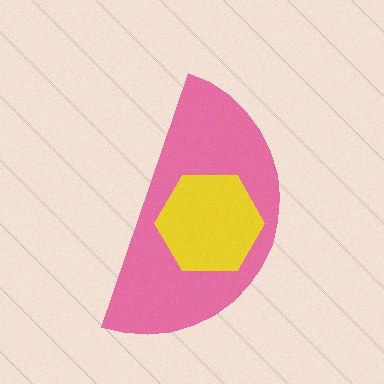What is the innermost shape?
The yellow hexagon.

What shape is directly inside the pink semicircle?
The yellow hexagon.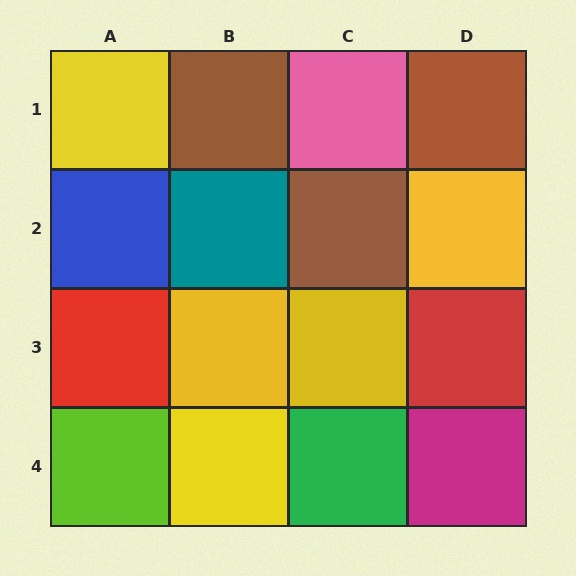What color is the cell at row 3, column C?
Yellow.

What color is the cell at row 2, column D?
Yellow.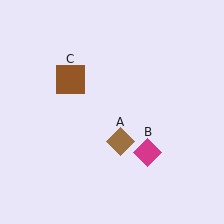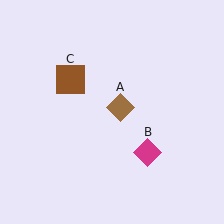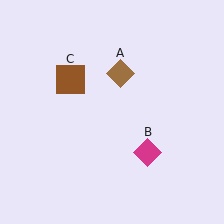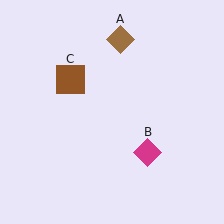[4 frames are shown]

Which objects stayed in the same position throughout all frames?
Magenta diamond (object B) and brown square (object C) remained stationary.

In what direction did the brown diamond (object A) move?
The brown diamond (object A) moved up.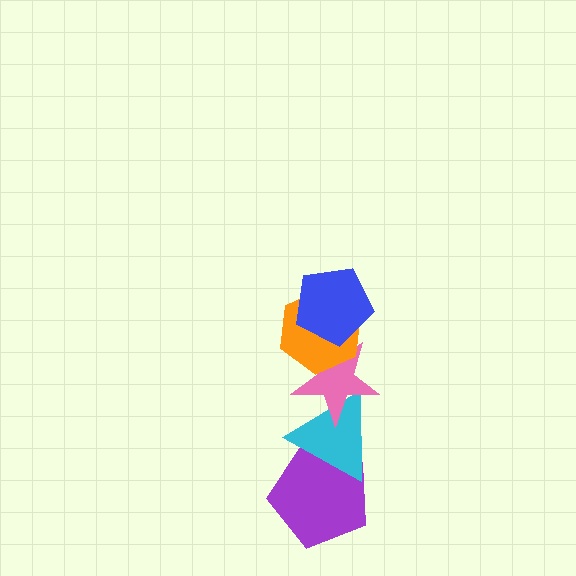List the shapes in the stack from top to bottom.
From top to bottom: the blue pentagon, the orange hexagon, the pink star, the cyan triangle, the purple pentagon.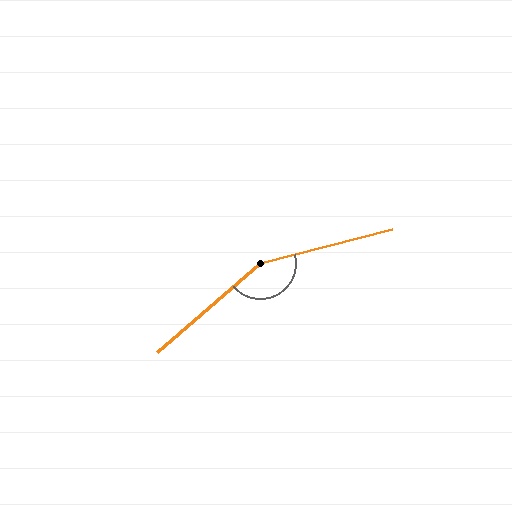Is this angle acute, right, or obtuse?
It is obtuse.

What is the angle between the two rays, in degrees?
Approximately 154 degrees.